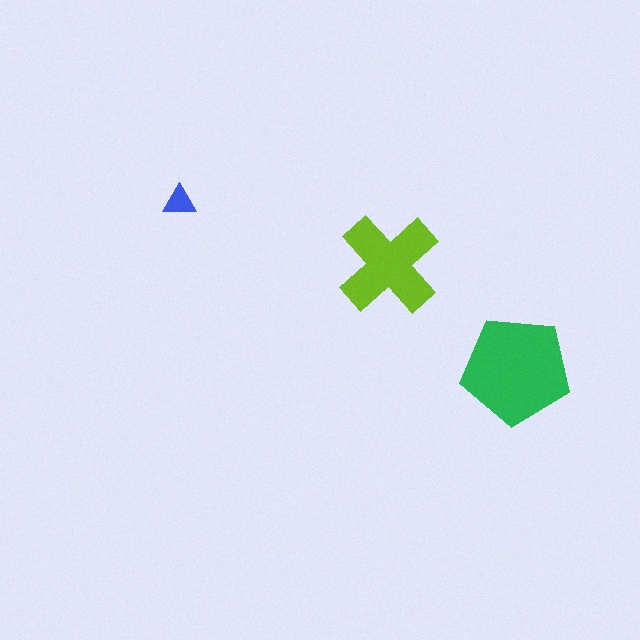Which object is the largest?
The green pentagon.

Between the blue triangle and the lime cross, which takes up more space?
The lime cross.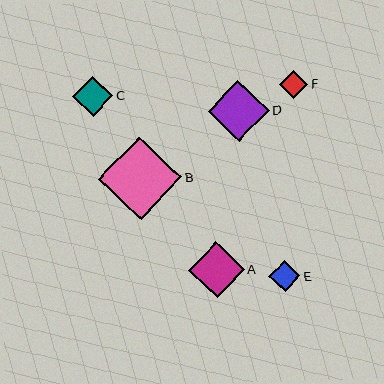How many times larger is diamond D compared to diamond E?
Diamond D is approximately 2.0 times the size of diamond E.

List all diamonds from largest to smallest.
From largest to smallest: B, D, A, C, E, F.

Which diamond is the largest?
Diamond B is the largest with a size of approximately 83 pixels.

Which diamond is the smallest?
Diamond F is the smallest with a size of approximately 28 pixels.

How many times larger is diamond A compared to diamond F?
Diamond A is approximately 2.0 times the size of diamond F.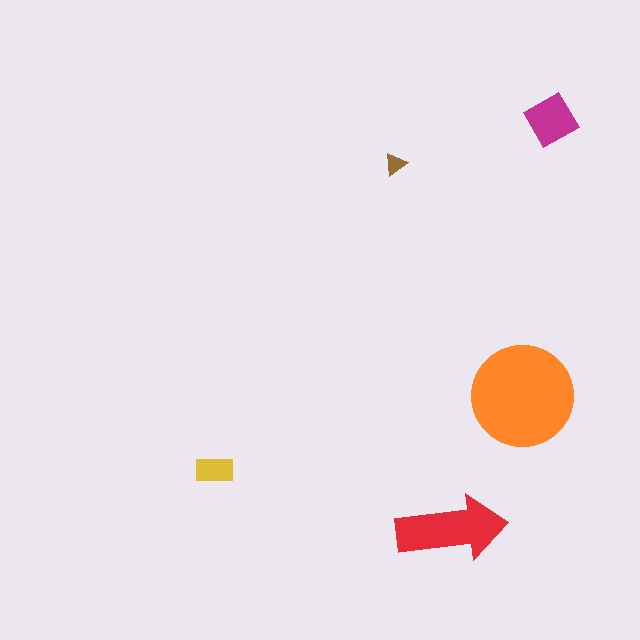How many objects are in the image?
There are 5 objects in the image.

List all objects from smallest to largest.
The brown triangle, the yellow rectangle, the magenta square, the red arrow, the orange circle.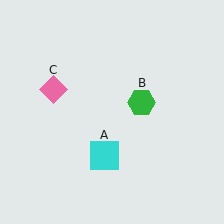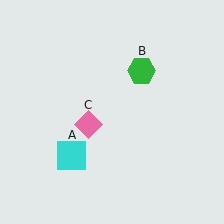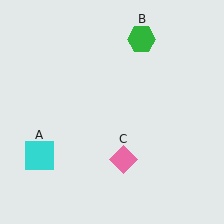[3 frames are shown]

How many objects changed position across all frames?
3 objects changed position: cyan square (object A), green hexagon (object B), pink diamond (object C).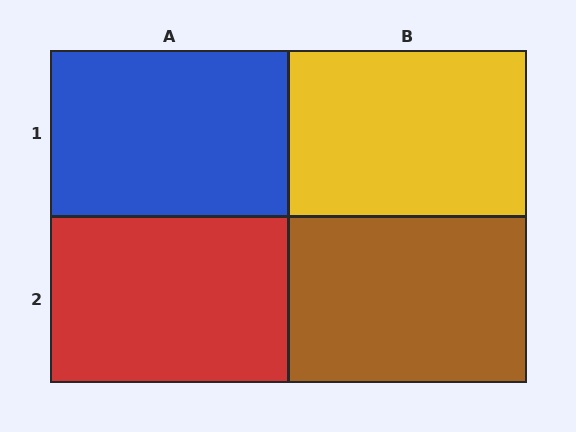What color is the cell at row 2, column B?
Brown.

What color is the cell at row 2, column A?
Red.